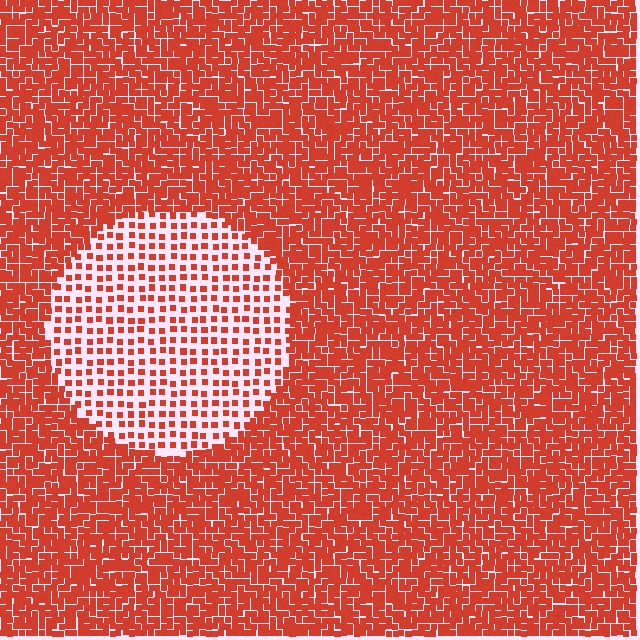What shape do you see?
I see a circle.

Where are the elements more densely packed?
The elements are more densely packed outside the circle boundary.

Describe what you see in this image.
The image contains small red elements arranged at two different densities. A circle-shaped region is visible where the elements are less densely packed than the surrounding area.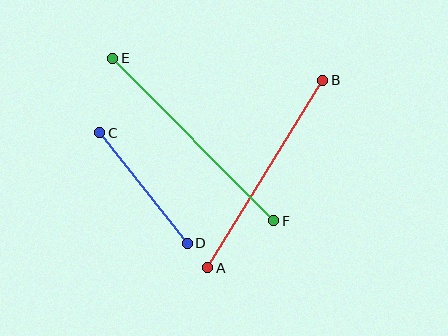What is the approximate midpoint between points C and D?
The midpoint is at approximately (144, 188) pixels.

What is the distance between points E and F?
The distance is approximately 229 pixels.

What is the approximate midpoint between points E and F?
The midpoint is at approximately (193, 139) pixels.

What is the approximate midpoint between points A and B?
The midpoint is at approximately (265, 174) pixels.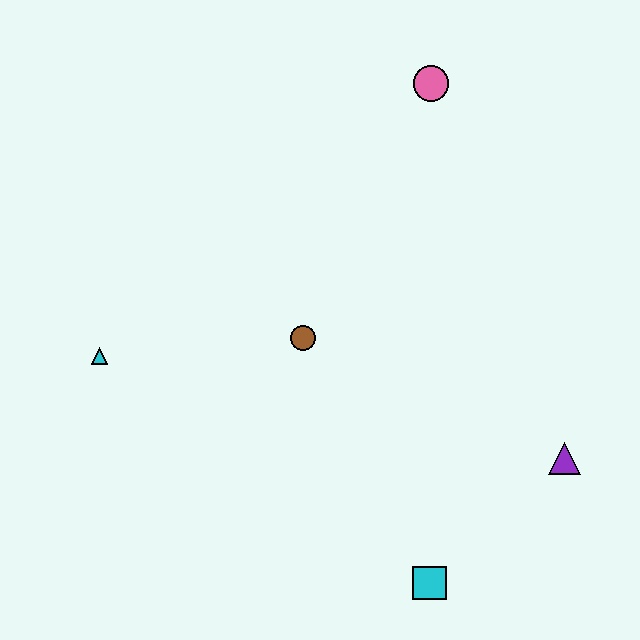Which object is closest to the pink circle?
The brown circle is closest to the pink circle.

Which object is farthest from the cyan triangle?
The purple triangle is farthest from the cyan triangle.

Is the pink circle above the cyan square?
Yes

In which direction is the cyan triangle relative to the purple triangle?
The cyan triangle is to the left of the purple triangle.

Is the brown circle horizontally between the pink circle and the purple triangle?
No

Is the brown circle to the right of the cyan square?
No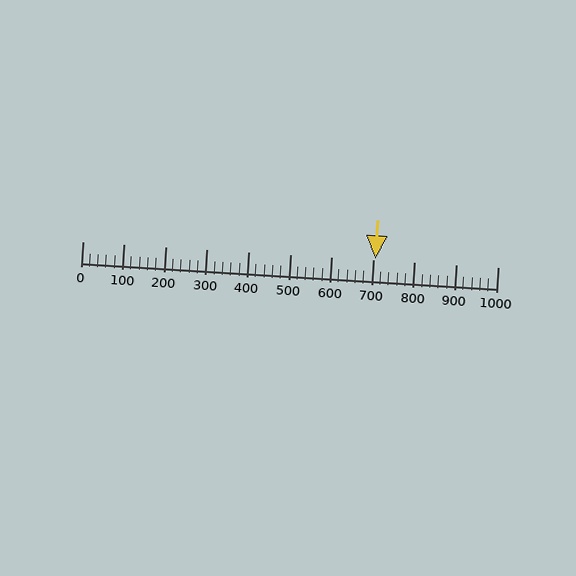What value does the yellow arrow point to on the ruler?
The yellow arrow points to approximately 706.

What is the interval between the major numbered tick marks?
The major tick marks are spaced 100 units apart.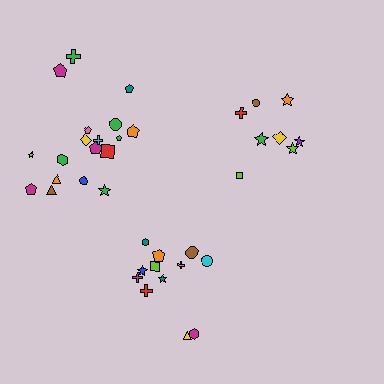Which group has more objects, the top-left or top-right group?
The top-left group.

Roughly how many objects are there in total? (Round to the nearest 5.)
Roughly 40 objects in total.